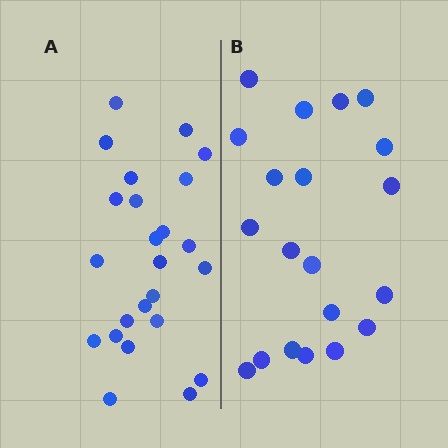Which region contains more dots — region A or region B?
Region A (the left region) has more dots.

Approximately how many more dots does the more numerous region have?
Region A has about 4 more dots than region B.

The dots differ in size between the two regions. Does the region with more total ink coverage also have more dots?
No. Region B has more total ink coverage because its dots are larger, but region A actually contains more individual dots. Total area can be misleading — the number of items is what matters here.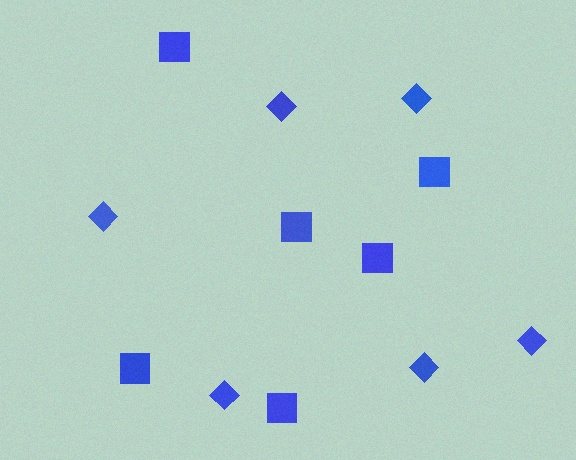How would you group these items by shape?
There are 2 groups: one group of squares (6) and one group of diamonds (6).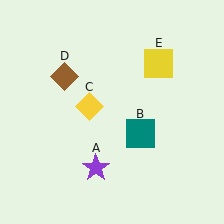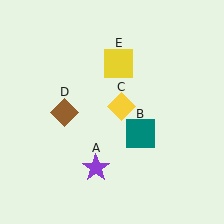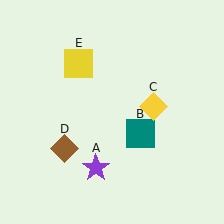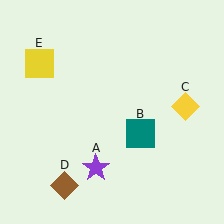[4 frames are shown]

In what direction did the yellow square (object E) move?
The yellow square (object E) moved left.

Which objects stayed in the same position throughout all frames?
Purple star (object A) and teal square (object B) remained stationary.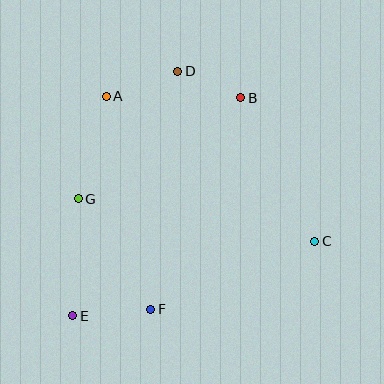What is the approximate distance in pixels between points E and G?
The distance between E and G is approximately 117 pixels.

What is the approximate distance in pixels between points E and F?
The distance between E and F is approximately 78 pixels.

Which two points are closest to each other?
Points B and D are closest to each other.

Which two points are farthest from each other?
Points B and E are farthest from each other.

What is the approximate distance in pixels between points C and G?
The distance between C and G is approximately 240 pixels.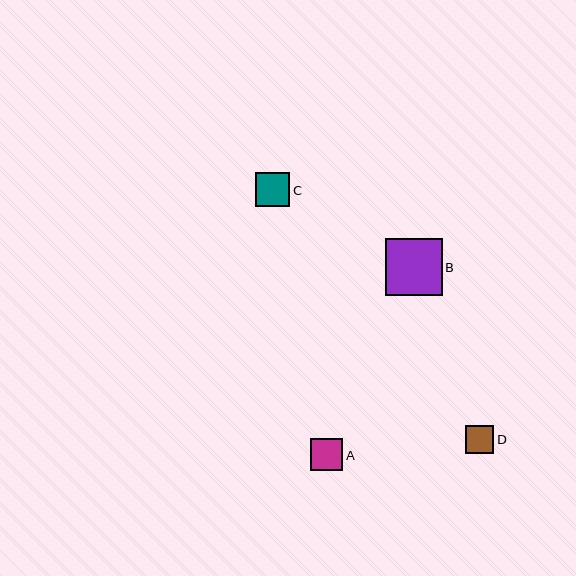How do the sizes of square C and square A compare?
Square C and square A are approximately the same size.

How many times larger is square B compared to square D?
Square B is approximately 2.0 times the size of square D.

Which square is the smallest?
Square D is the smallest with a size of approximately 28 pixels.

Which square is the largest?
Square B is the largest with a size of approximately 57 pixels.